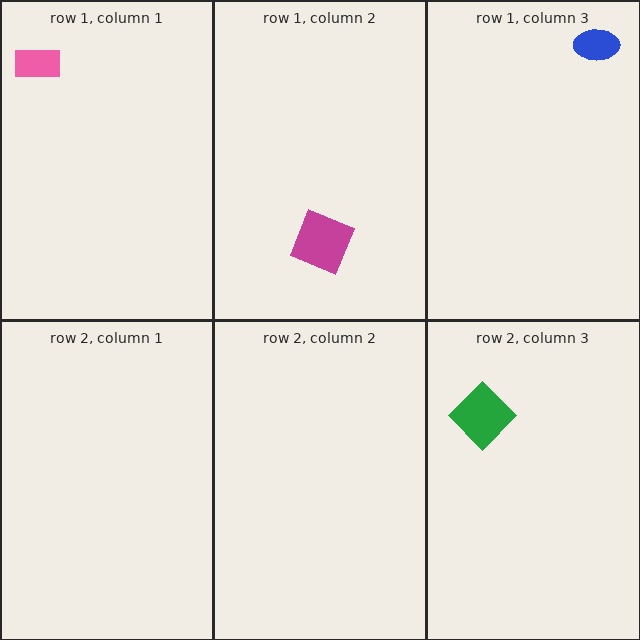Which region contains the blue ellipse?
The row 1, column 3 region.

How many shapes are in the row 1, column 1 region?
1.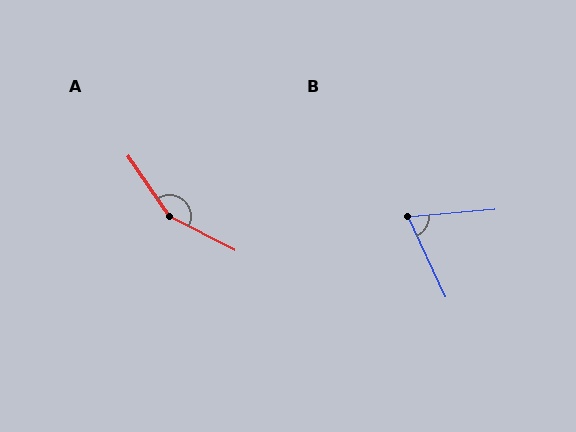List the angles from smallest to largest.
B (70°), A (151°).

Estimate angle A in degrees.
Approximately 151 degrees.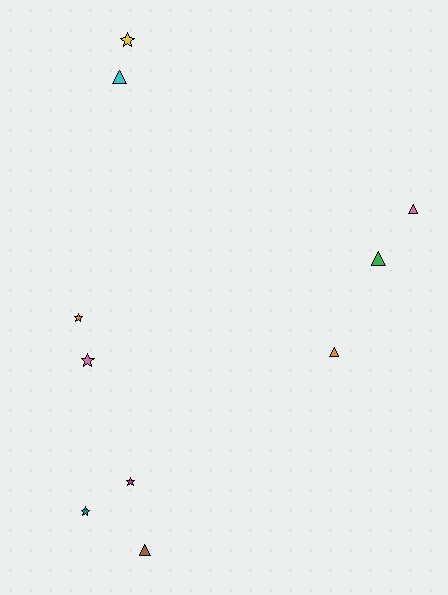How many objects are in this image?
There are 10 objects.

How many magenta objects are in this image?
There is 1 magenta object.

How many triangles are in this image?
There are 5 triangles.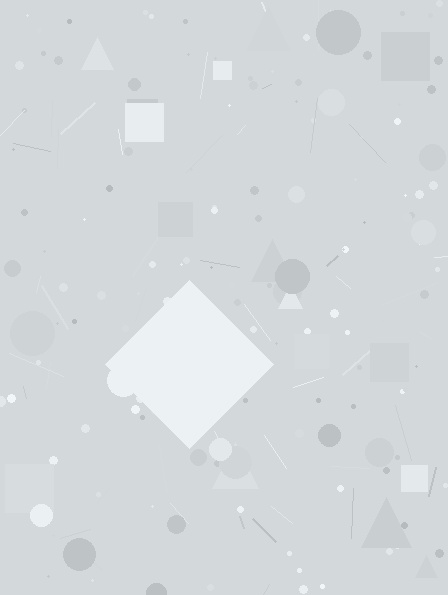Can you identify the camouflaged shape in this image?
The camouflaged shape is a diamond.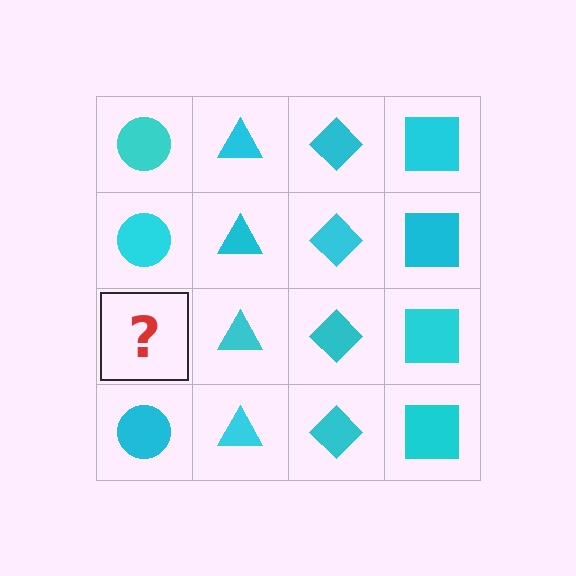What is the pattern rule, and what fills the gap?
The rule is that each column has a consistent shape. The gap should be filled with a cyan circle.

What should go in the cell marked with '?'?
The missing cell should contain a cyan circle.